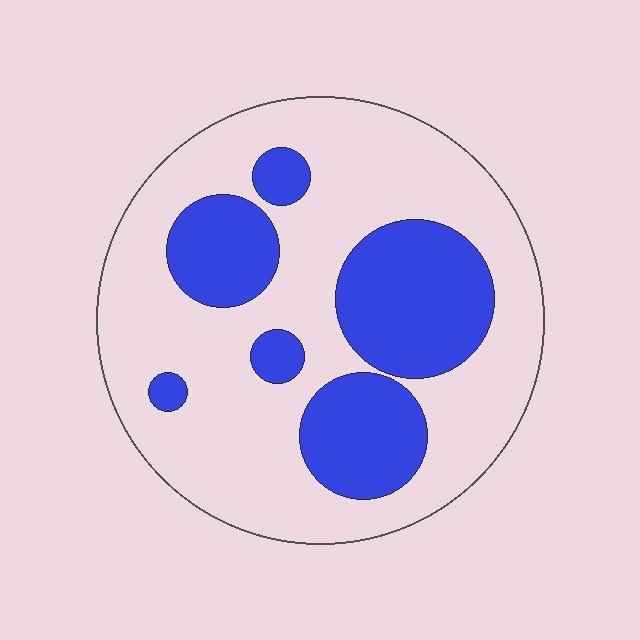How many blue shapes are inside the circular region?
6.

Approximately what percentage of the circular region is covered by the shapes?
Approximately 30%.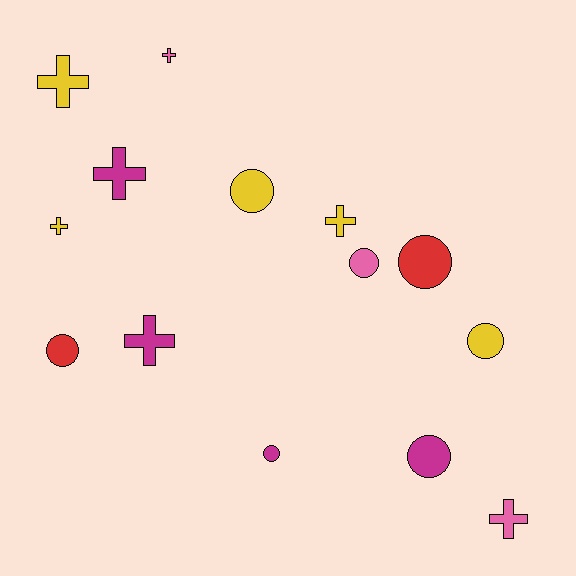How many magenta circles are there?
There are 2 magenta circles.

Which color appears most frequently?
Yellow, with 5 objects.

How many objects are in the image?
There are 14 objects.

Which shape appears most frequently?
Cross, with 7 objects.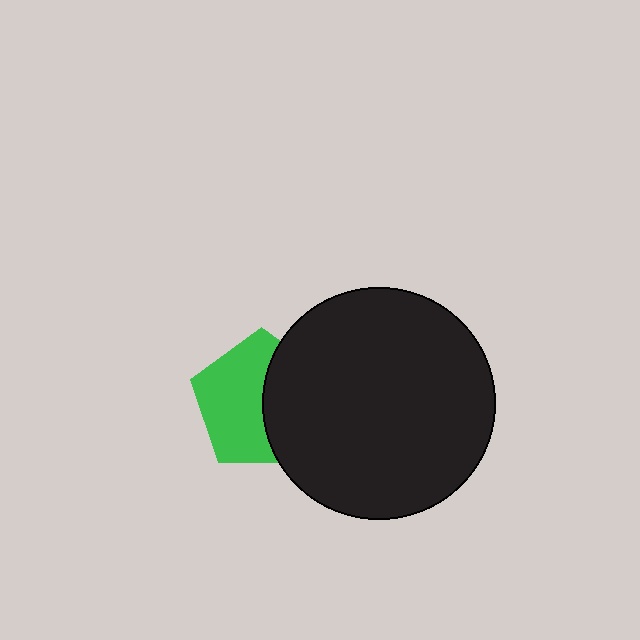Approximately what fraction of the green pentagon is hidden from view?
Roughly 44% of the green pentagon is hidden behind the black circle.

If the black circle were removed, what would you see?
You would see the complete green pentagon.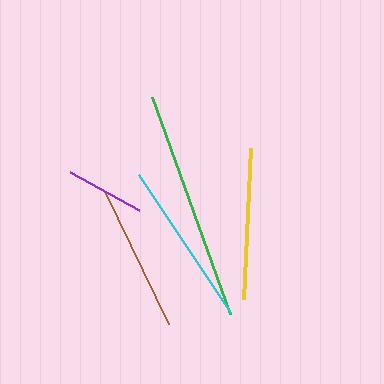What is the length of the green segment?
The green segment is approximately 231 pixels long.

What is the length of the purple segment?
The purple segment is approximately 78 pixels long.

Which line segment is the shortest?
The purple line is the shortest at approximately 78 pixels.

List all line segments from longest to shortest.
From longest to shortest: green, cyan, yellow, brown, purple.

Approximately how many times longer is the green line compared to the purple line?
The green line is approximately 2.9 times the length of the purple line.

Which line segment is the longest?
The green line is the longest at approximately 231 pixels.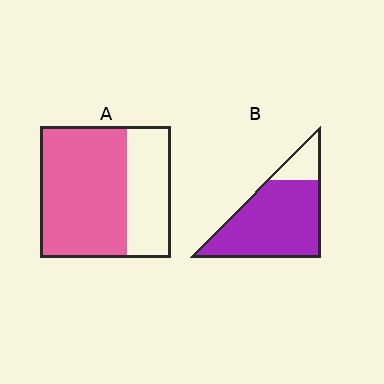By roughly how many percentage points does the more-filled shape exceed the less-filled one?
By roughly 15 percentage points (B over A).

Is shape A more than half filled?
Yes.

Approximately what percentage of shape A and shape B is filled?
A is approximately 65% and B is approximately 85%.